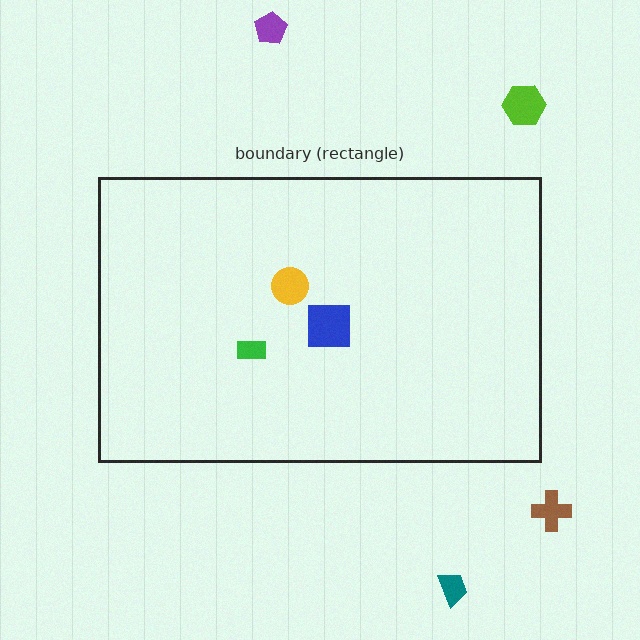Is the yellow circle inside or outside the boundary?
Inside.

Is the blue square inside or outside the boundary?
Inside.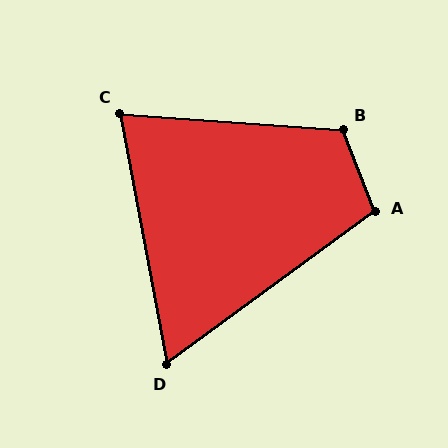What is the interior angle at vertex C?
Approximately 75 degrees (acute).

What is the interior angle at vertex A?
Approximately 105 degrees (obtuse).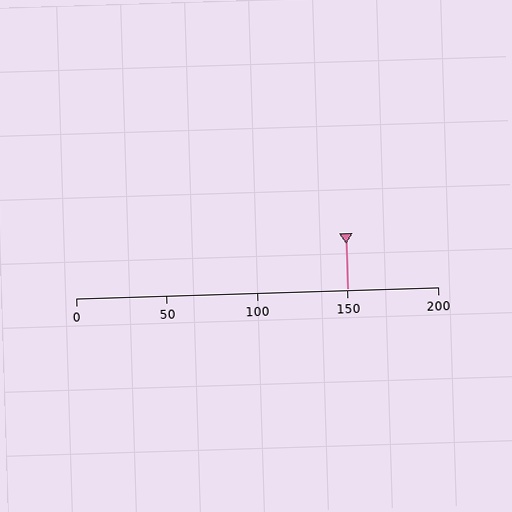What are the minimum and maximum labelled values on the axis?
The axis runs from 0 to 200.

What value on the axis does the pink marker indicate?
The marker indicates approximately 150.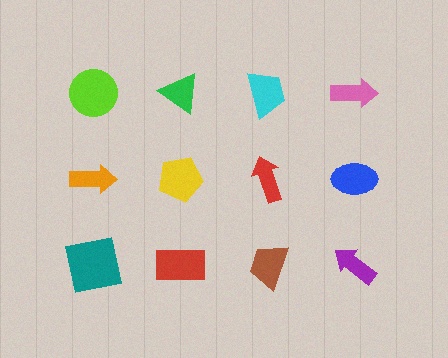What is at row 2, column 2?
A yellow pentagon.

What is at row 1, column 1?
A lime circle.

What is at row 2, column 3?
A red arrow.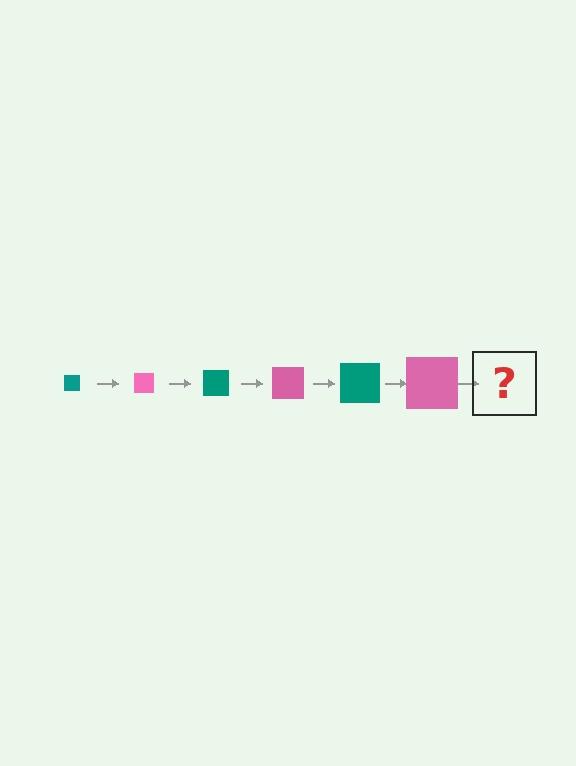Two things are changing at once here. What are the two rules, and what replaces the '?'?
The two rules are that the square grows larger each step and the color cycles through teal and pink. The '?' should be a teal square, larger than the previous one.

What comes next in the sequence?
The next element should be a teal square, larger than the previous one.